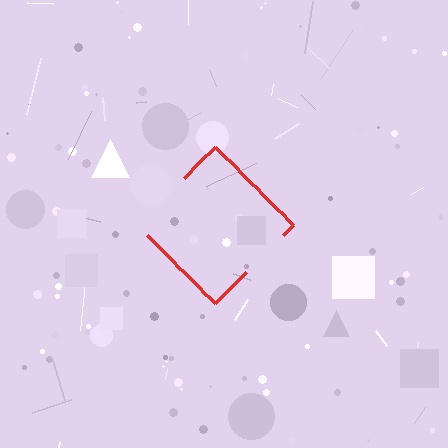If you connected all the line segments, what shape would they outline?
They would outline a diamond.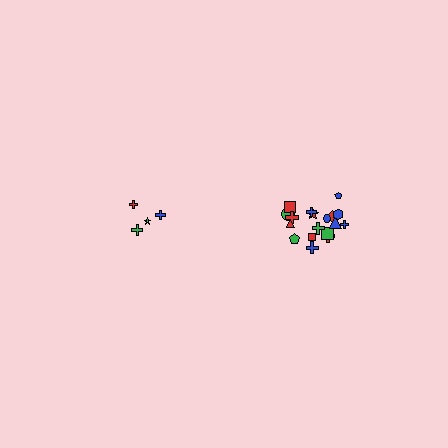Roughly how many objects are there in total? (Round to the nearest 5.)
Roughly 20 objects in total.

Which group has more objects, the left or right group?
The right group.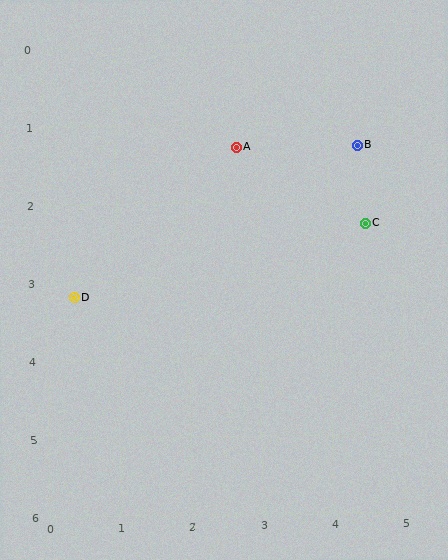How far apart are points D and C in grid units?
Points D and C are about 4.2 grid units apart.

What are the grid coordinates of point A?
Point A is at approximately (2.7, 1.3).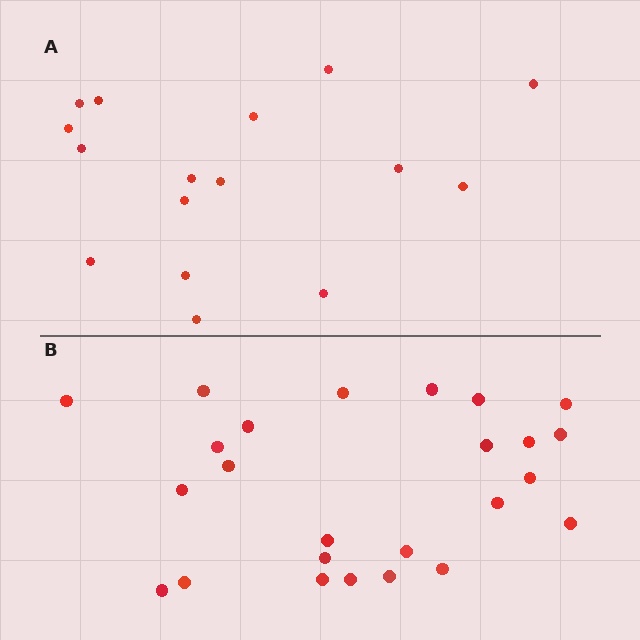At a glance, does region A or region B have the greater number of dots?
Region B (the bottom region) has more dots.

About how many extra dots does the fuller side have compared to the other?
Region B has roughly 8 or so more dots than region A.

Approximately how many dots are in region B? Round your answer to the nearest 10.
About 20 dots. (The exact count is 25, which rounds to 20.)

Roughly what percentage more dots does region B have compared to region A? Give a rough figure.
About 55% more.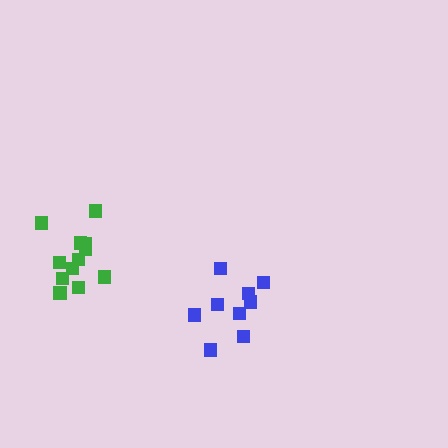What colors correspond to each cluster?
The clusters are colored: blue, green.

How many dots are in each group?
Group 1: 9 dots, Group 2: 12 dots (21 total).